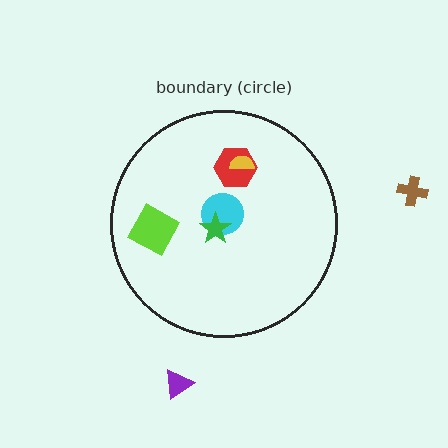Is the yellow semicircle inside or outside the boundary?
Inside.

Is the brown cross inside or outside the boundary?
Outside.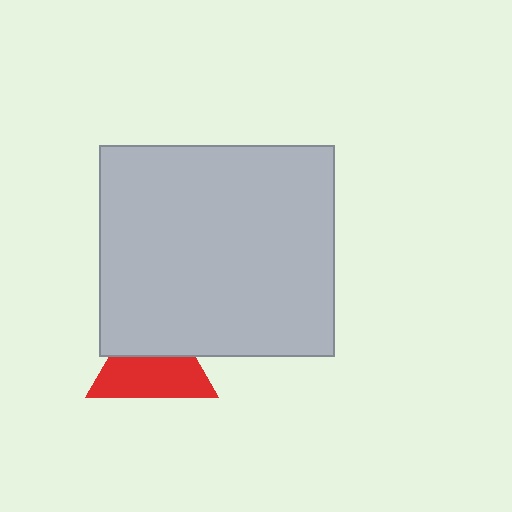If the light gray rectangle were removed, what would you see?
You would see the complete red triangle.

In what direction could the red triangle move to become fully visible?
The red triangle could move down. That would shift it out from behind the light gray rectangle entirely.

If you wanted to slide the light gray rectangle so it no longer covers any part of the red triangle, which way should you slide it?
Slide it up — that is the most direct way to separate the two shapes.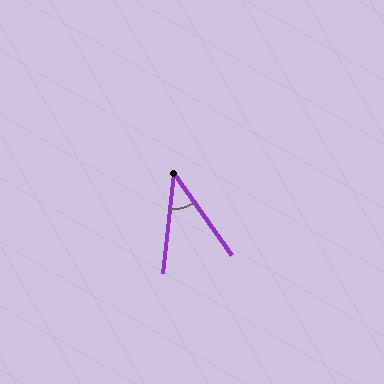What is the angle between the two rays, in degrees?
Approximately 42 degrees.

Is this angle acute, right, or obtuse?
It is acute.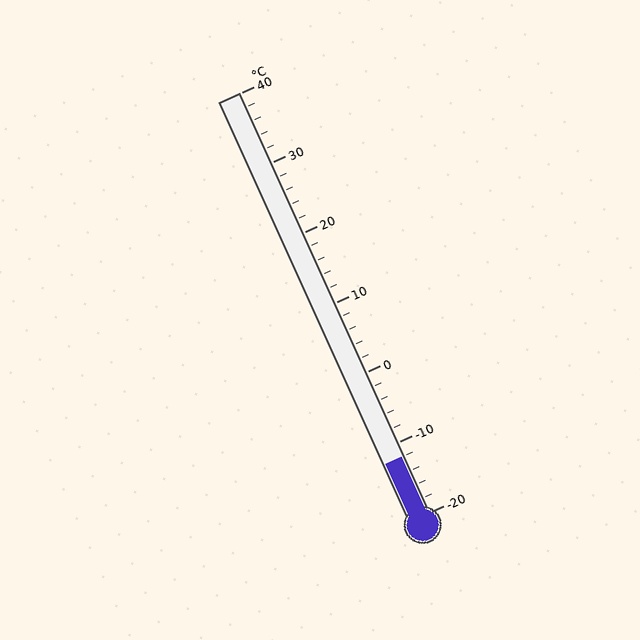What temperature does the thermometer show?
The thermometer shows approximately -12°C.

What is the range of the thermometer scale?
The thermometer scale ranges from -20°C to 40°C.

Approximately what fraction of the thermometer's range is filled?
The thermometer is filled to approximately 15% of its range.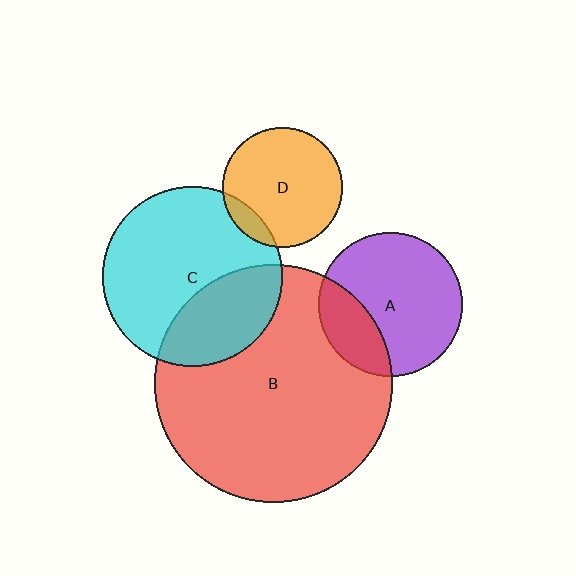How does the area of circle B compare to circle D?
Approximately 3.9 times.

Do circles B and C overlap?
Yes.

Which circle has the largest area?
Circle B (red).